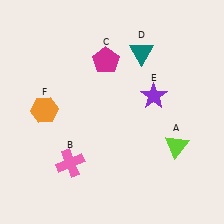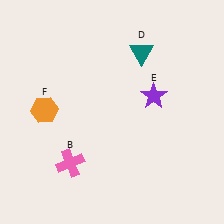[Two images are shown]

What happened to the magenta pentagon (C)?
The magenta pentagon (C) was removed in Image 2. It was in the top-left area of Image 1.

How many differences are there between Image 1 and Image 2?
There are 2 differences between the two images.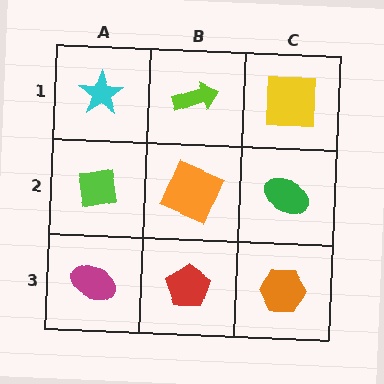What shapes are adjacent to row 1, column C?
A green ellipse (row 2, column C), a lime arrow (row 1, column B).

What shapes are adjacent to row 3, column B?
An orange square (row 2, column B), a magenta ellipse (row 3, column A), an orange hexagon (row 3, column C).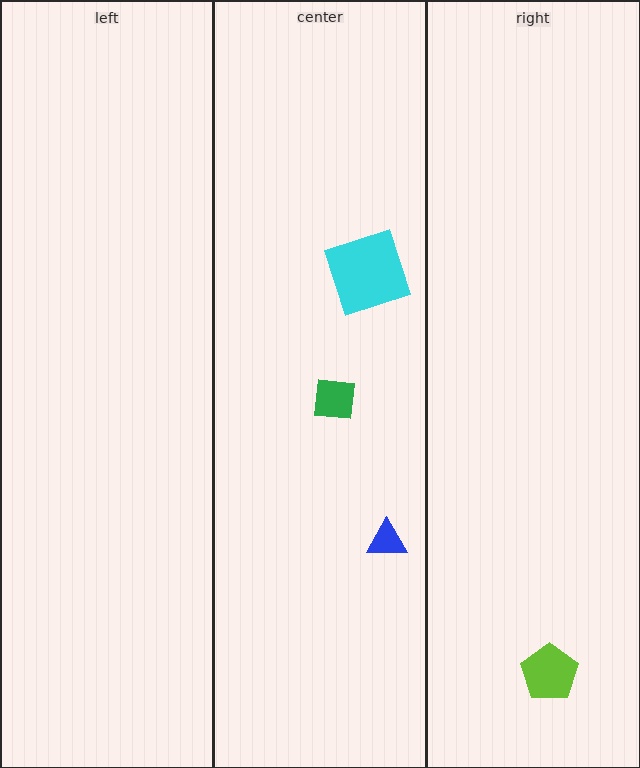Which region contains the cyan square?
The center region.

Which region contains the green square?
The center region.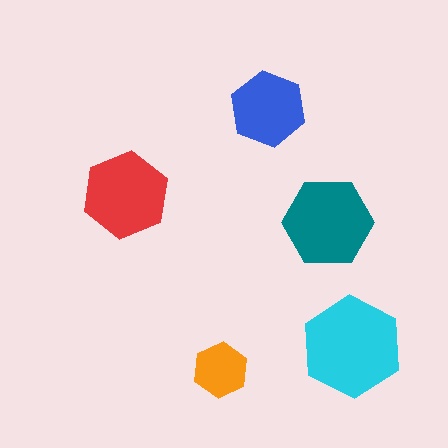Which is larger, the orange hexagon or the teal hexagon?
The teal one.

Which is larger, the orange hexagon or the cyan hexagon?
The cyan one.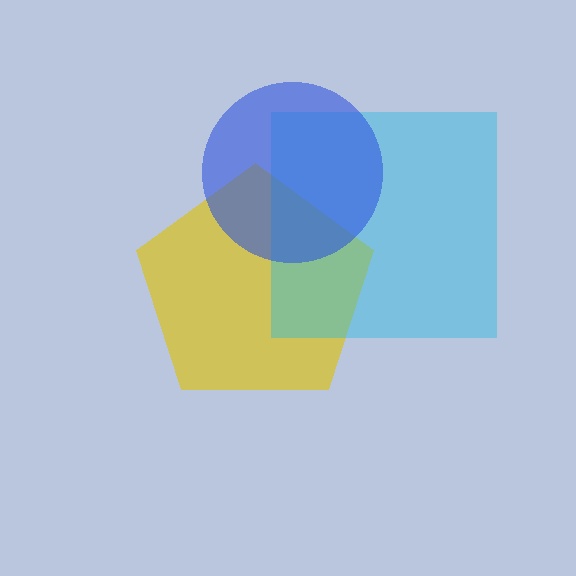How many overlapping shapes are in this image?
There are 3 overlapping shapes in the image.